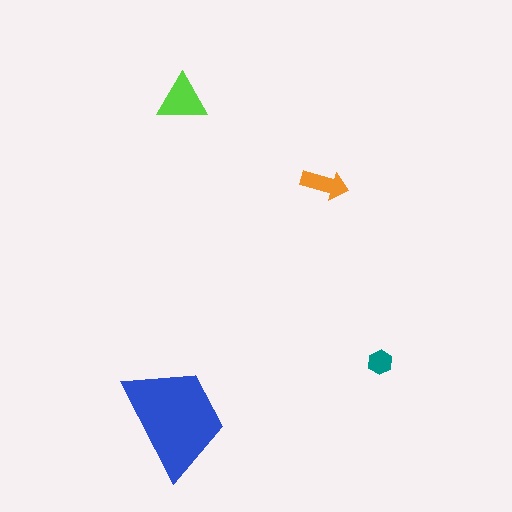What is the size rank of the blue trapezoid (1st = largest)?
1st.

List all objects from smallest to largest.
The teal hexagon, the orange arrow, the lime triangle, the blue trapezoid.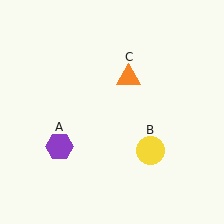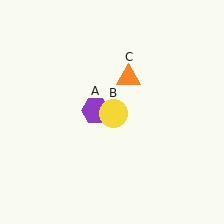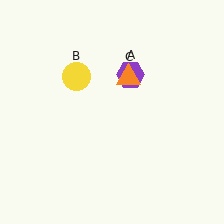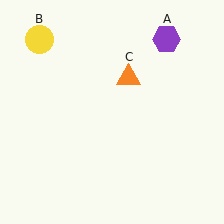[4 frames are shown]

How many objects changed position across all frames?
2 objects changed position: purple hexagon (object A), yellow circle (object B).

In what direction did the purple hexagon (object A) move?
The purple hexagon (object A) moved up and to the right.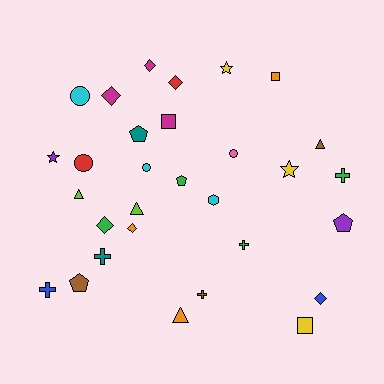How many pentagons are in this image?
There are 4 pentagons.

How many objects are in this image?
There are 30 objects.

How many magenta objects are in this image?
There are 3 magenta objects.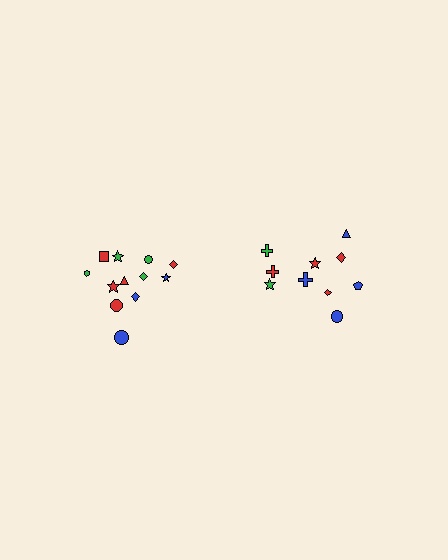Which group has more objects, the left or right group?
The left group.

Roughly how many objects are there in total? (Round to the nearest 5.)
Roughly 20 objects in total.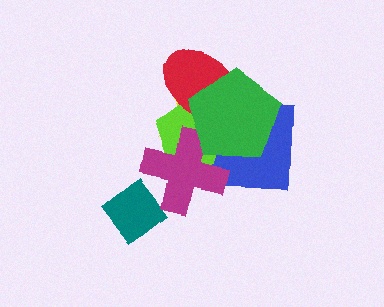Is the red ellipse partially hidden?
Yes, it is partially covered by another shape.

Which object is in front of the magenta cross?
The green pentagon is in front of the magenta cross.